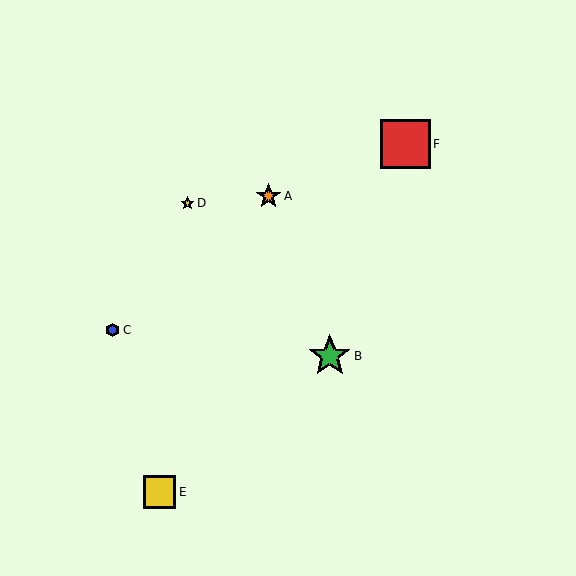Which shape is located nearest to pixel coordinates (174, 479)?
The yellow square (labeled E) at (159, 492) is nearest to that location.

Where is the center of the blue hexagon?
The center of the blue hexagon is at (113, 330).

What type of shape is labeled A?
Shape A is an orange star.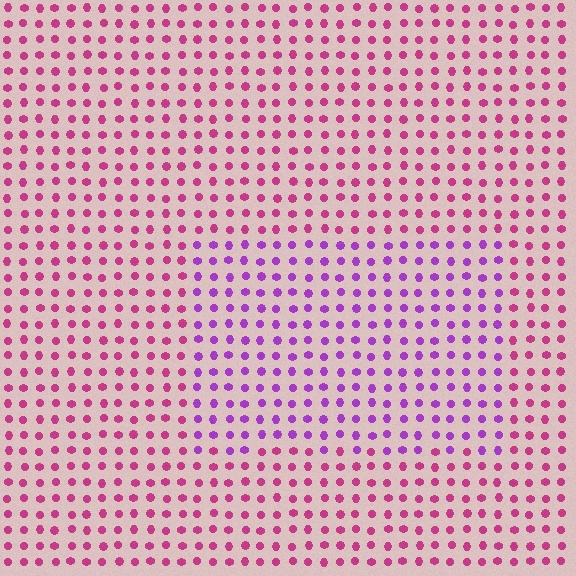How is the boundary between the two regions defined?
The boundary is defined purely by a slight shift in hue (about 40 degrees). Spacing, size, and orientation are identical on both sides.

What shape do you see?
I see a rectangle.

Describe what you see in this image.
The image is filled with small magenta elements in a uniform arrangement. A rectangle-shaped region is visible where the elements are tinted to a slightly different hue, forming a subtle color boundary.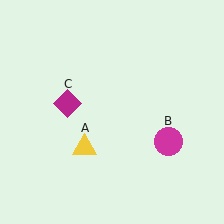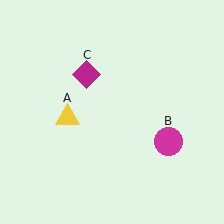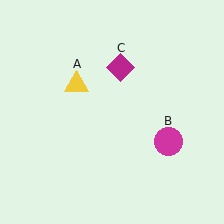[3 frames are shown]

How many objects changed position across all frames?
2 objects changed position: yellow triangle (object A), magenta diamond (object C).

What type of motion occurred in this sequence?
The yellow triangle (object A), magenta diamond (object C) rotated clockwise around the center of the scene.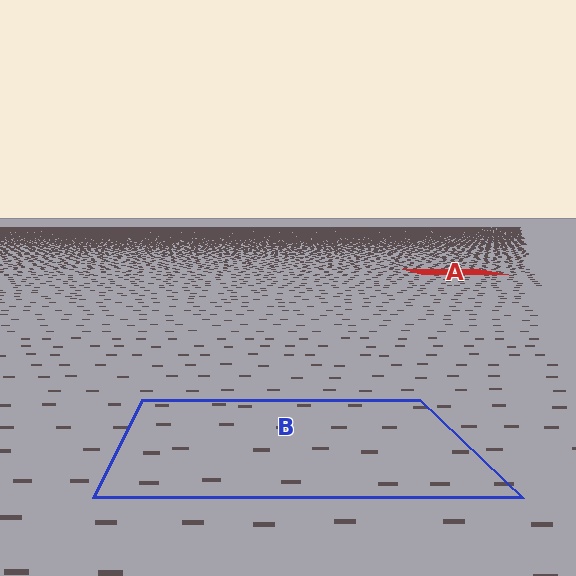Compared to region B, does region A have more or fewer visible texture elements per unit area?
Region A has more texture elements per unit area — they are packed more densely because it is farther away.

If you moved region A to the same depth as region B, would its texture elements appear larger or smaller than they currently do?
They would appear larger. At a closer depth, the same texture elements are projected at a bigger on-screen size.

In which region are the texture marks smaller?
The texture marks are smaller in region A, because it is farther away.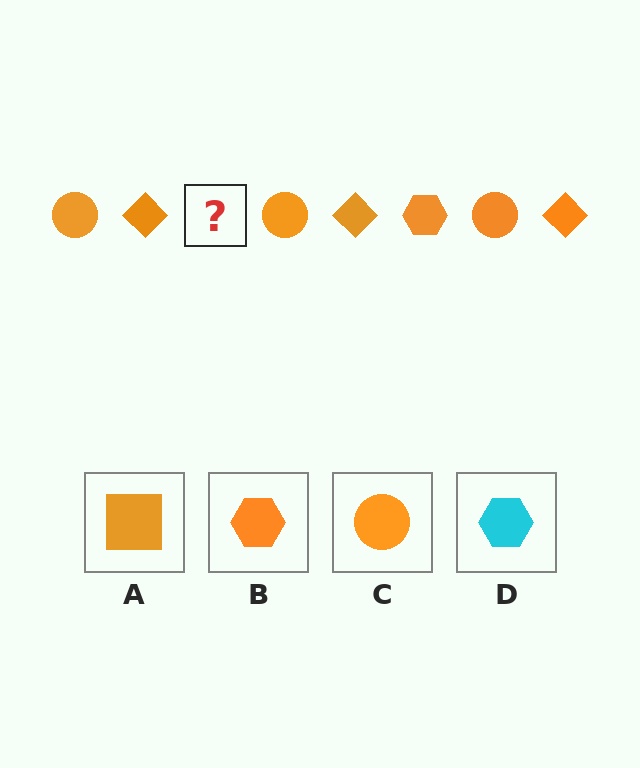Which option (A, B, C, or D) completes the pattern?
B.